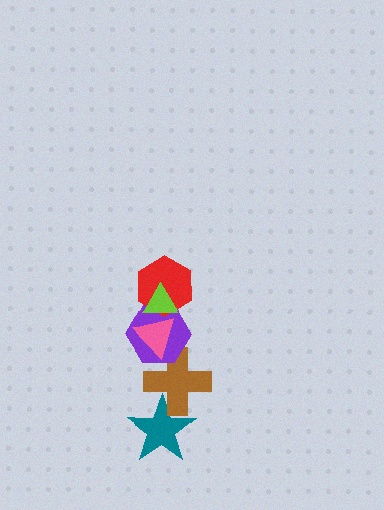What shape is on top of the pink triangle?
The red hexagon is on top of the pink triangle.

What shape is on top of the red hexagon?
The lime triangle is on top of the red hexagon.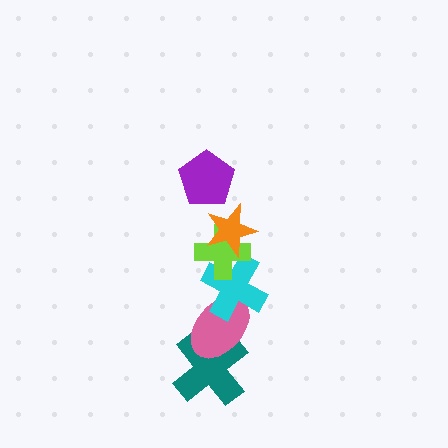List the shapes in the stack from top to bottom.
From top to bottom: the purple pentagon, the orange star, the lime cross, the cyan cross, the pink ellipse, the teal cross.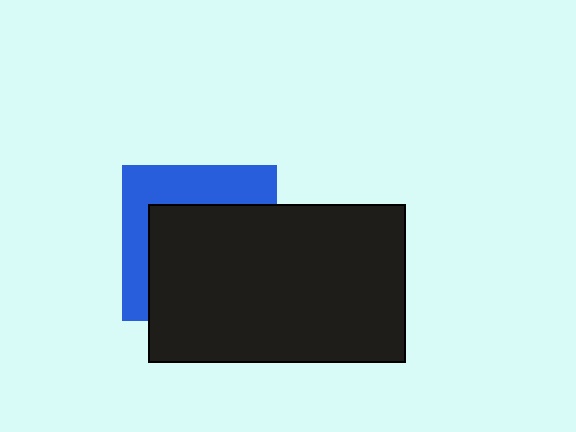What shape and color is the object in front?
The object in front is a black rectangle.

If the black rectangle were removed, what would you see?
You would see the complete blue square.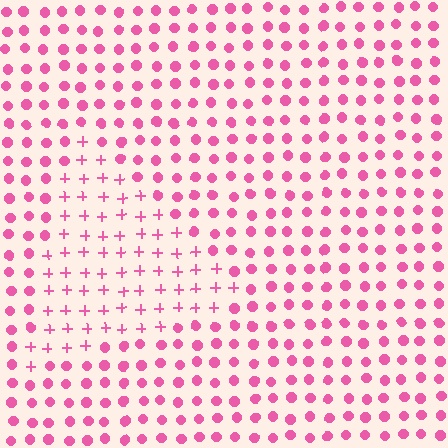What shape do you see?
I see a triangle.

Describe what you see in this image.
The image is filled with small pink elements arranged in a uniform grid. A triangle-shaped region contains plus signs, while the surrounding area contains circles. The boundary is defined purely by the change in element shape.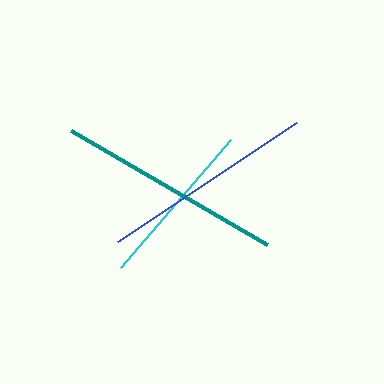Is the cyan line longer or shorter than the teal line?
The teal line is longer than the cyan line.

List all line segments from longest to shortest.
From longest to shortest: teal, blue, cyan.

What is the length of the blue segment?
The blue segment is approximately 215 pixels long.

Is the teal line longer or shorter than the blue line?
The teal line is longer than the blue line.